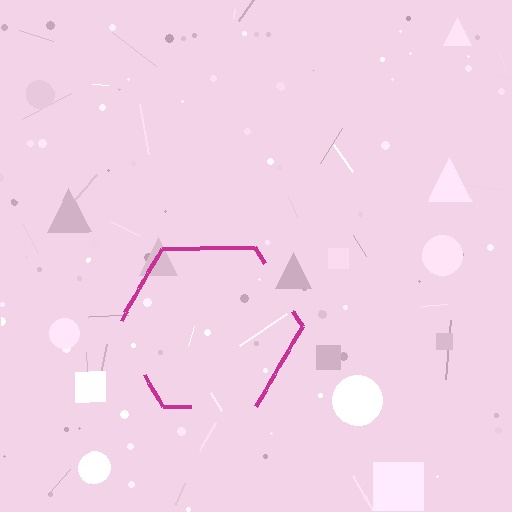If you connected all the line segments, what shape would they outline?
They would outline a hexagon.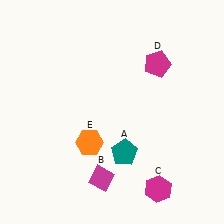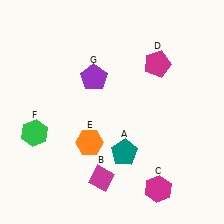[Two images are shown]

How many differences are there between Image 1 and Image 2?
There are 2 differences between the two images.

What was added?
A green hexagon (F), a purple pentagon (G) were added in Image 2.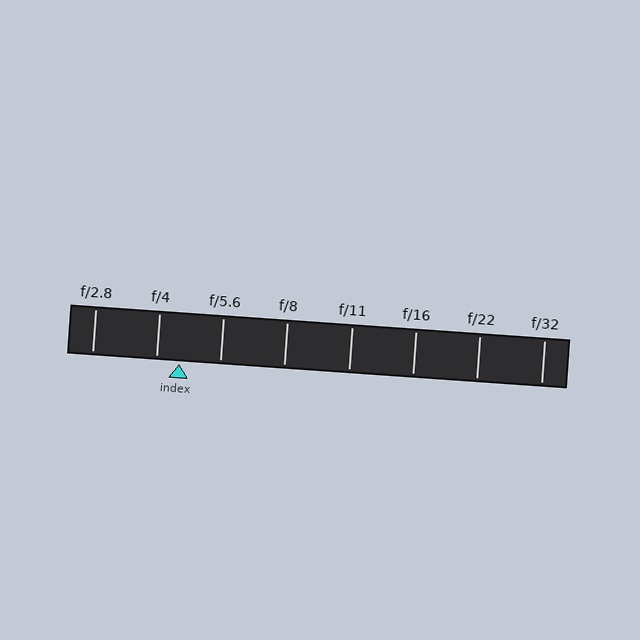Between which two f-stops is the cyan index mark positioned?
The index mark is between f/4 and f/5.6.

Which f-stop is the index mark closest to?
The index mark is closest to f/4.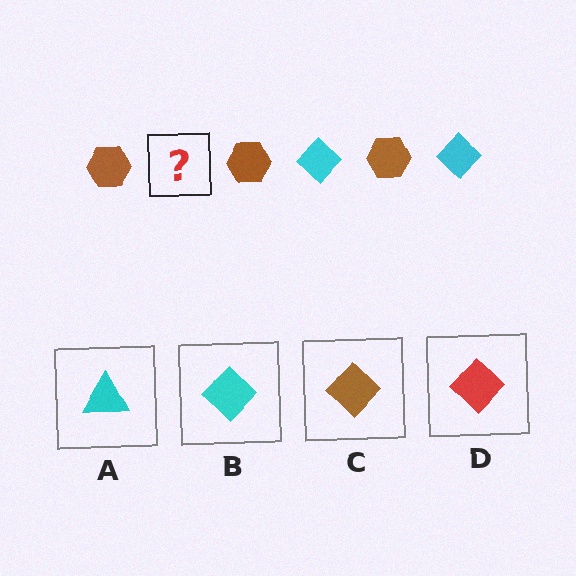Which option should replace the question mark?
Option B.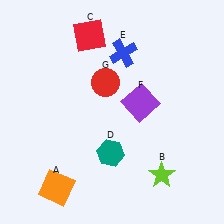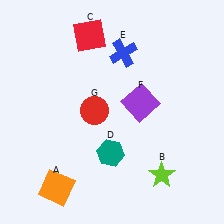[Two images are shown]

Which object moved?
The red circle (G) moved down.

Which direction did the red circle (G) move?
The red circle (G) moved down.